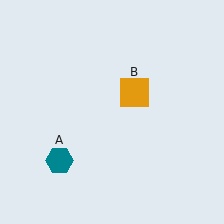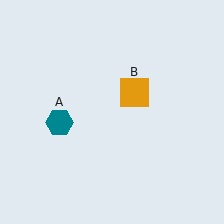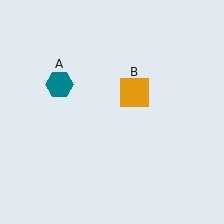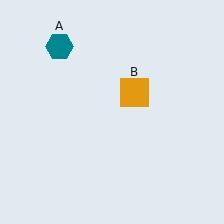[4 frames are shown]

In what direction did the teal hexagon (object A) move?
The teal hexagon (object A) moved up.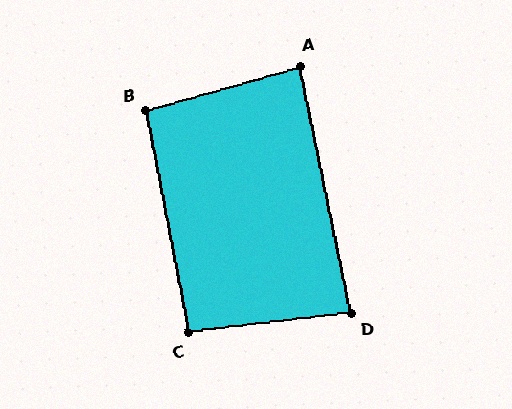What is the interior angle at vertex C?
Approximately 94 degrees (approximately right).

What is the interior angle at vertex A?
Approximately 86 degrees (approximately right).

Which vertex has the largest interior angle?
B, at approximately 95 degrees.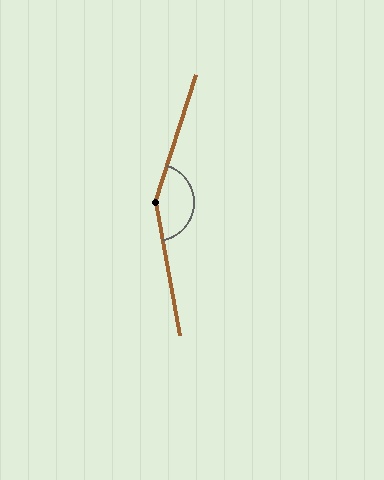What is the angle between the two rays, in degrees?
Approximately 152 degrees.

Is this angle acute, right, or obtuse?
It is obtuse.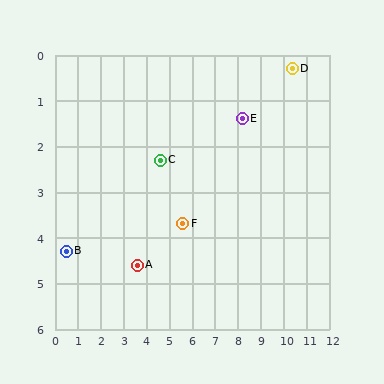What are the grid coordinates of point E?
Point E is at approximately (8.2, 1.4).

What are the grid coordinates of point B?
Point B is at approximately (0.5, 4.3).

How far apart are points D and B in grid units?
Points D and B are about 10.7 grid units apart.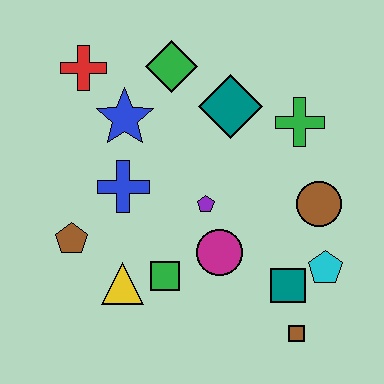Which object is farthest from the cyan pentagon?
The red cross is farthest from the cyan pentagon.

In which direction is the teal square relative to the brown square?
The teal square is above the brown square.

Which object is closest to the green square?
The yellow triangle is closest to the green square.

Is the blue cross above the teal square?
Yes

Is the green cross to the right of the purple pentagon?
Yes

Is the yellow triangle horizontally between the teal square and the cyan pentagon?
No